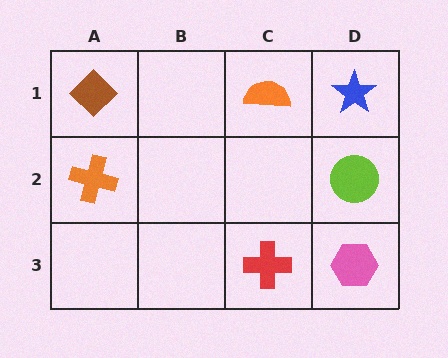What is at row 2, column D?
A lime circle.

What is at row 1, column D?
A blue star.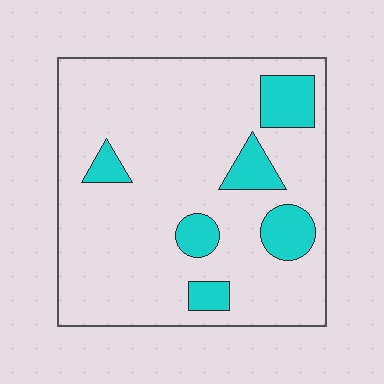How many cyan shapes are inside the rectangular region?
6.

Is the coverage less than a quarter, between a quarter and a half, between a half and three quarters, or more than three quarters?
Less than a quarter.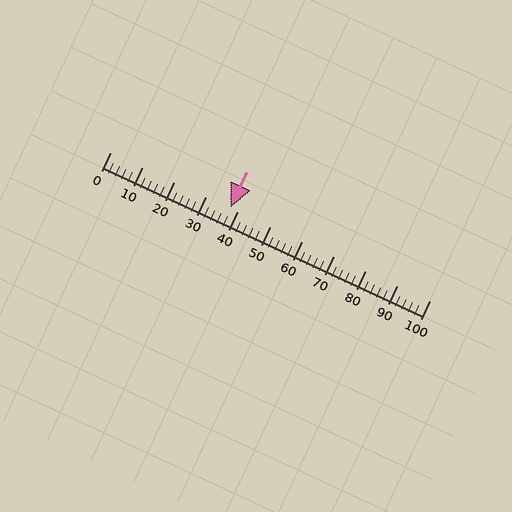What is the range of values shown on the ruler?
The ruler shows values from 0 to 100.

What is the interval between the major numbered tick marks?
The major tick marks are spaced 10 units apart.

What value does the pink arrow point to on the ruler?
The pink arrow points to approximately 38.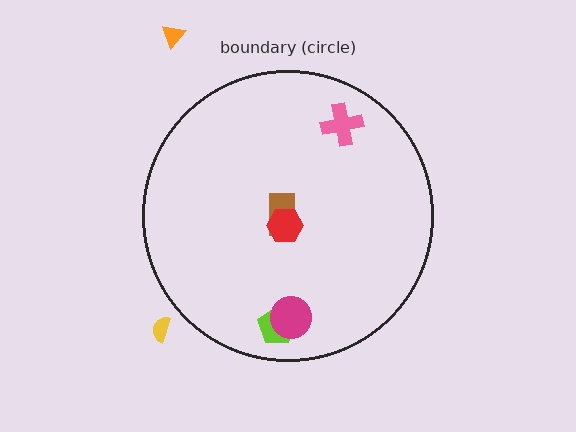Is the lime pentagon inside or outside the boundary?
Inside.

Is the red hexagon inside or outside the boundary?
Inside.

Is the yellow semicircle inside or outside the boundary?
Outside.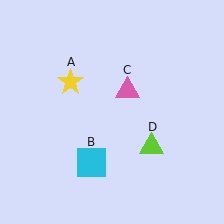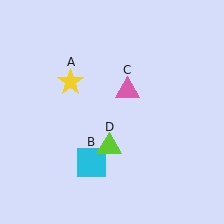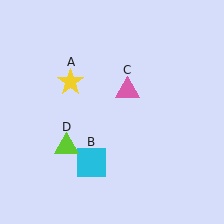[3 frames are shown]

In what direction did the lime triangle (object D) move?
The lime triangle (object D) moved left.